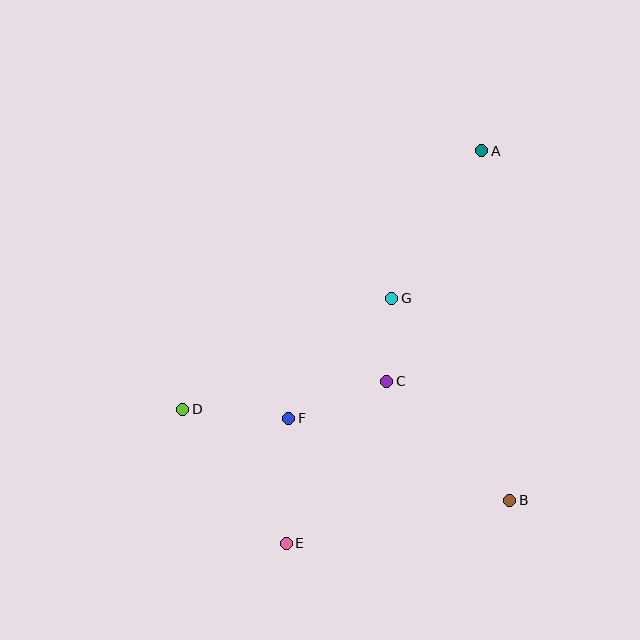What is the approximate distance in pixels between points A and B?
The distance between A and B is approximately 351 pixels.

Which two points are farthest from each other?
Points A and E are farthest from each other.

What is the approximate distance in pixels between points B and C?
The distance between B and C is approximately 171 pixels.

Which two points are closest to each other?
Points C and G are closest to each other.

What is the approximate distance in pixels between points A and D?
The distance between A and D is approximately 395 pixels.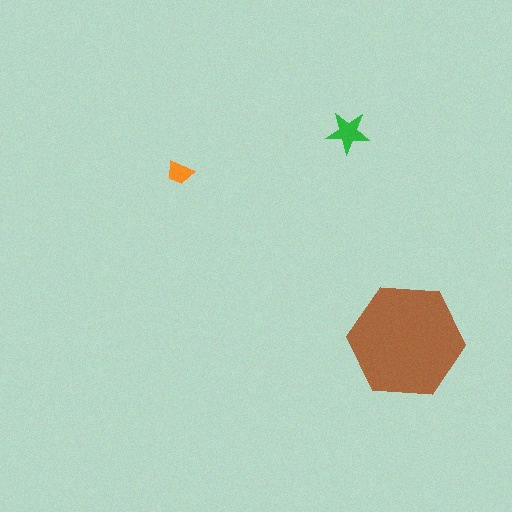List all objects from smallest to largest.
The orange trapezoid, the green star, the brown hexagon.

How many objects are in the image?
There are 3 objects in the image.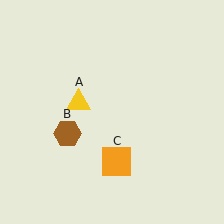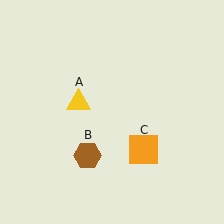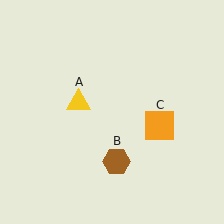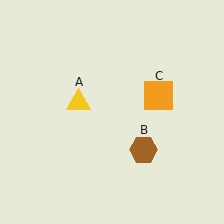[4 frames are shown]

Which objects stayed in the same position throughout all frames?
Yellow triangle (object A) remained stationary.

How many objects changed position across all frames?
2 objects changed position: brown hexagon (object B), orange square (object C).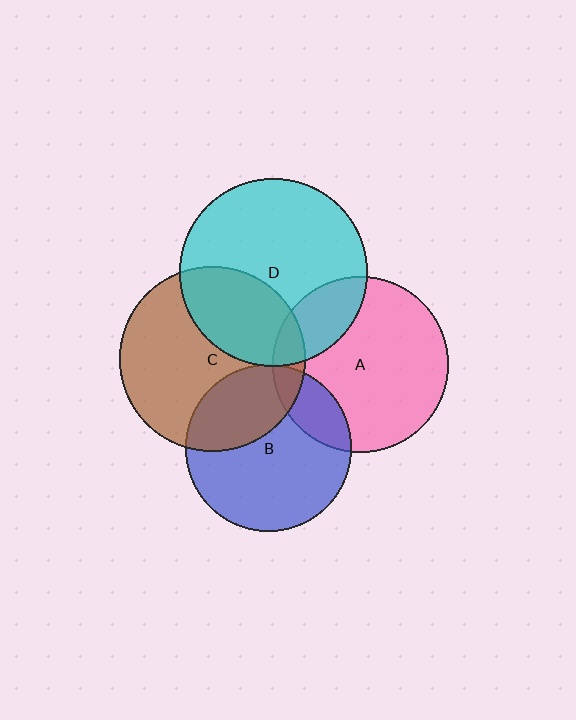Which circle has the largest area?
Circle D (cyan).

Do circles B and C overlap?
Yes.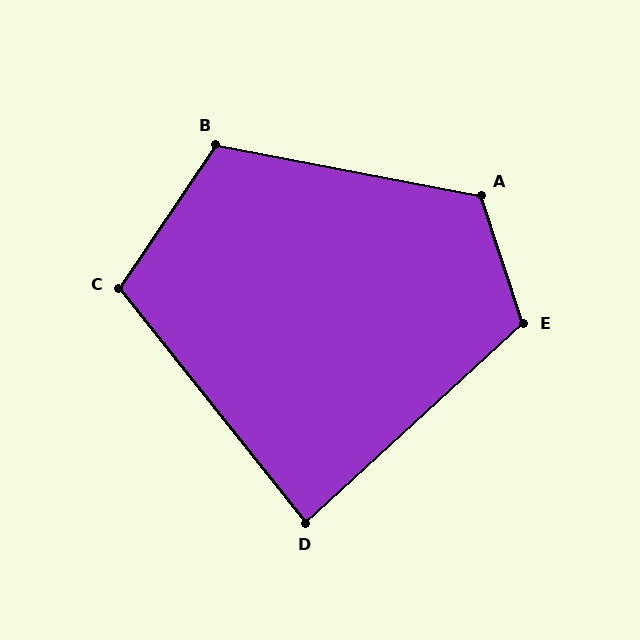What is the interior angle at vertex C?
Approximately 107 degrees (obtuse).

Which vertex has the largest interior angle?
A, at approximately 119 degrees.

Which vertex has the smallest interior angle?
D, at approximately 86 degrees.